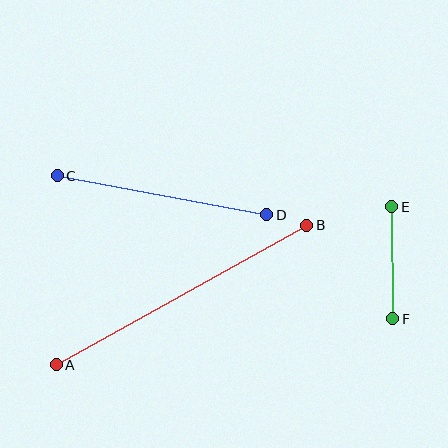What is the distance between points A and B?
The distance is approximately 286 pixels.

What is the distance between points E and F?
The distance is approximately 112 pixels.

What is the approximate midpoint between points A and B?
The midpoint is at approximately (181, 295) pixels.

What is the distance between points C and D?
The distance is approximately 213 pixels.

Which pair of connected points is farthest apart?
Points A and B are farthest apart.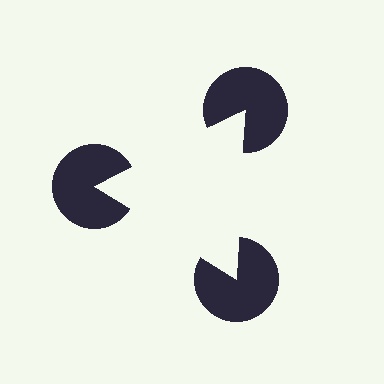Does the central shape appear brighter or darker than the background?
It typically appears slightly brighter than the background, even though no actual brightness change is drawn.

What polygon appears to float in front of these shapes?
An illusory triangle — its edges are inferred from the aligned wedge cuts in the pac-man discs, not physically drawn.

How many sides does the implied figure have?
3 sides.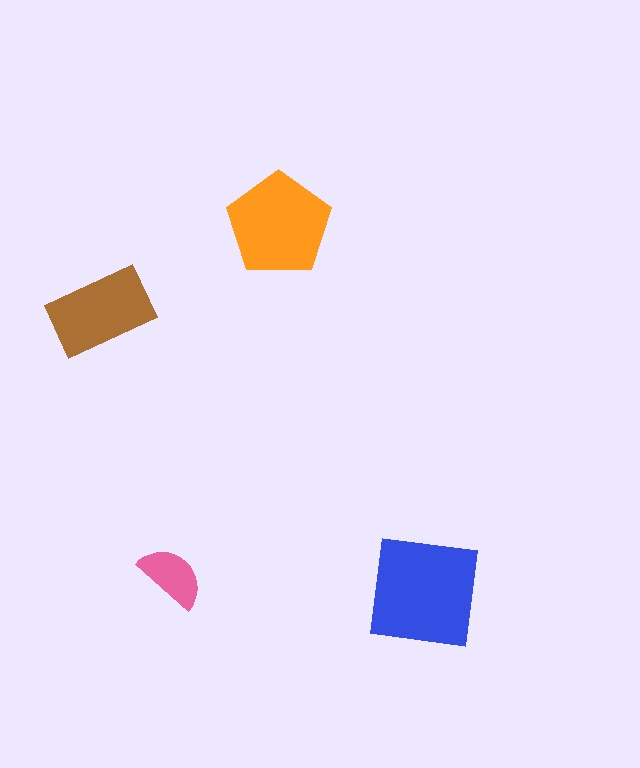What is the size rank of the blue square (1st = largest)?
1st.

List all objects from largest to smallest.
The blue square, the orange pentagon, the brown rectangle, the pink semicircle.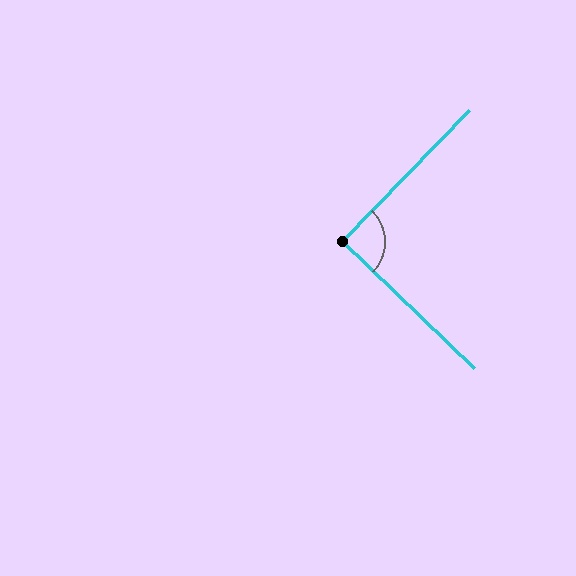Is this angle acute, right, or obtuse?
It is approximately a right angle.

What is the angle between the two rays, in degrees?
Approximately 90 degrees.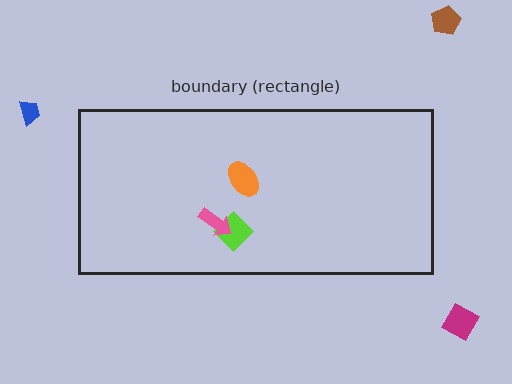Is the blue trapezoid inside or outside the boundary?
Outside.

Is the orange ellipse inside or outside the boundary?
Inside.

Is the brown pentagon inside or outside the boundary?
Outside.